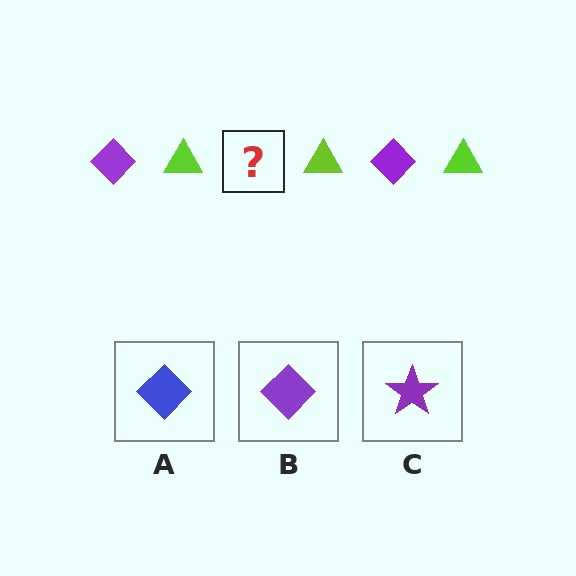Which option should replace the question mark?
Option B.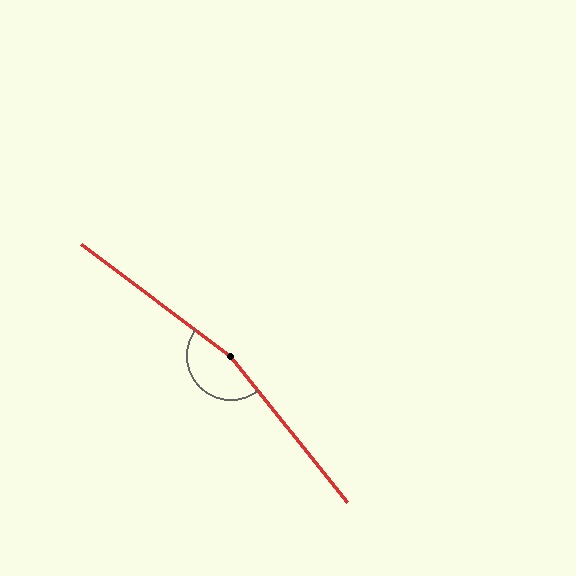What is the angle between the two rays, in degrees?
Approximately 165 degrees.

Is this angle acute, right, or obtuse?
It is obtuse.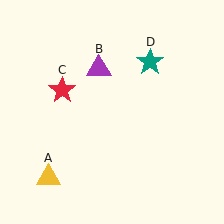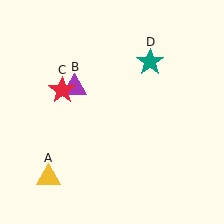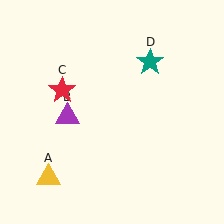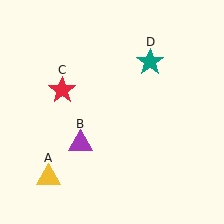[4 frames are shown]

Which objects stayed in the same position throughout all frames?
Yellow triangle (object A) and red star (object C) and teal star (object D) remained stationary.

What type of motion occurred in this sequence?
The purple triangle (object B) rotated counterclockwise around the center of the scene.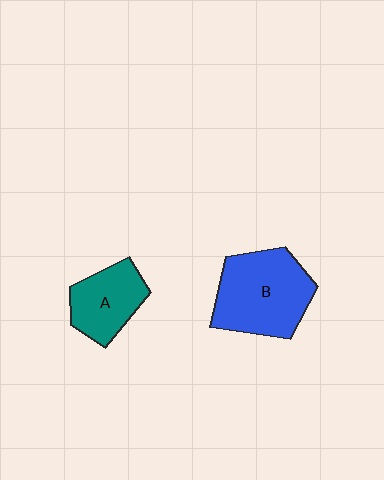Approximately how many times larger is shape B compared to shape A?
Approximately 1.6 times.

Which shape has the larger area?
Shape B (blue).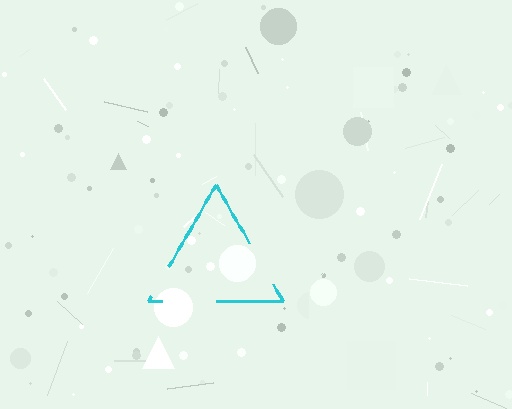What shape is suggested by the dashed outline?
The dashed outline suggests a triangle.